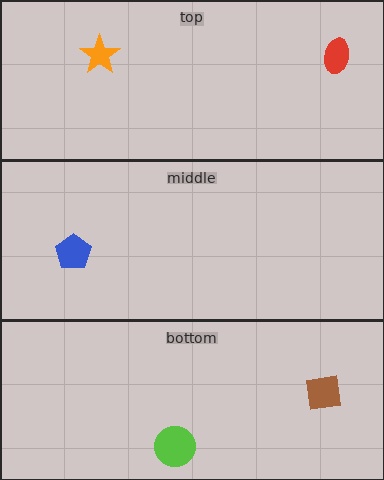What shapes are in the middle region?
The blue pentagon.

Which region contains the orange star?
The top region.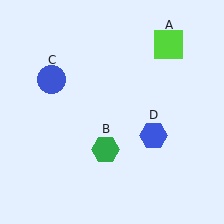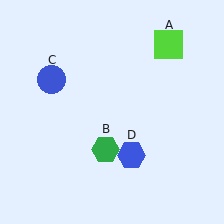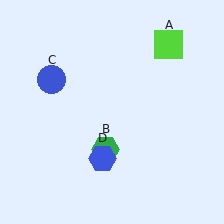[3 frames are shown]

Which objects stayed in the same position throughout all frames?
Lime square (object A) and green hexagon (object B) and blue circle (object C) remained stationary.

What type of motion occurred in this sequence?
The blue hexagon (object D) rotated clockwise around the center of the scene.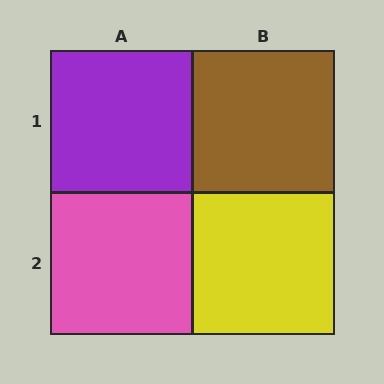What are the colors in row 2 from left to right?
Pink, yellow.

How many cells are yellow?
1 cell is yellow.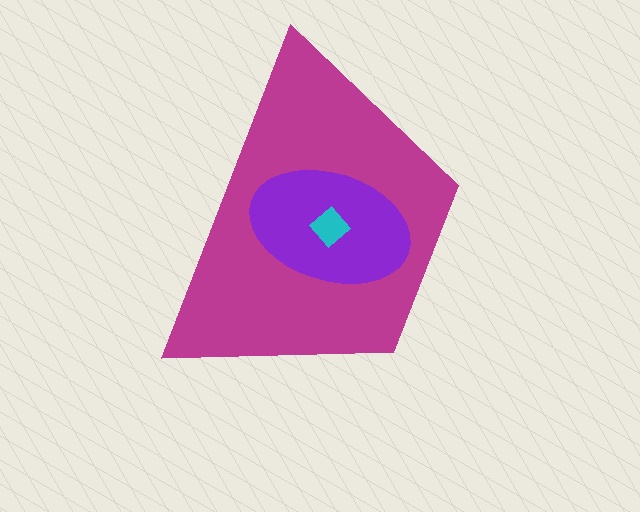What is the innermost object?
The cyan diamond.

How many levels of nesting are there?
3.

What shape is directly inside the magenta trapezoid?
The purple ellipse.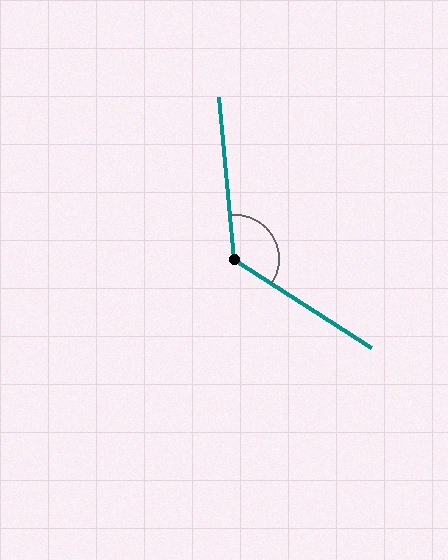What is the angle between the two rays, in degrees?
Approximately 128 degrees.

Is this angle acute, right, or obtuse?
It is obtuse.